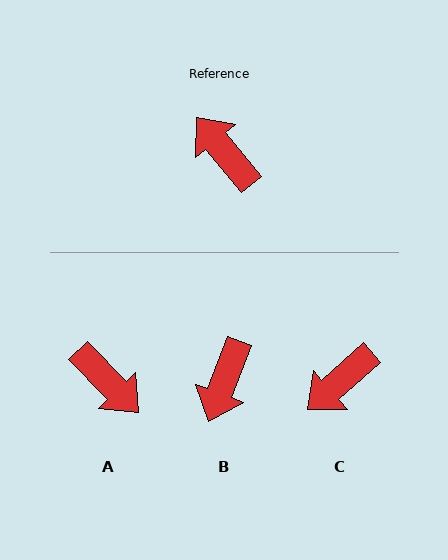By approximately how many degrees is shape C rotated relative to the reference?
Approximately 92 degrees counter-clockwise.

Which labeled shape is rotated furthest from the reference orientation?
A, about 176 degrees away.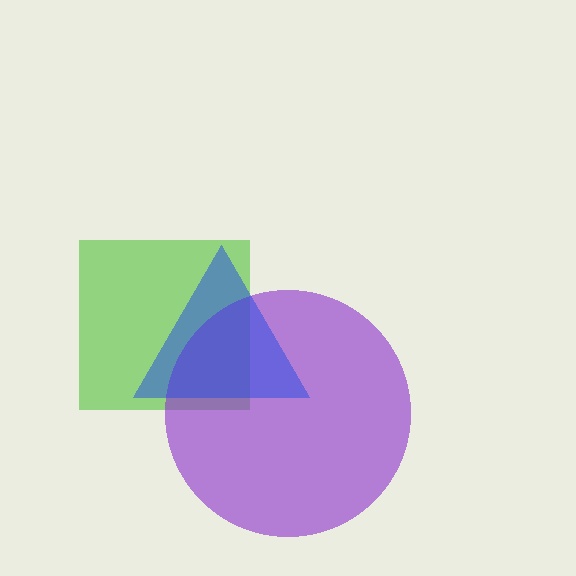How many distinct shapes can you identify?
There are 3 distinct shapes: a lime square, a purple circle, a blue triangle.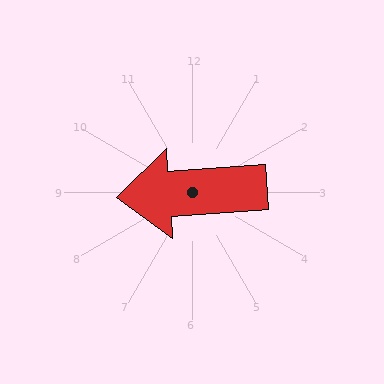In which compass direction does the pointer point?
West.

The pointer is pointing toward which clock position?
Roughly 9 o'clock.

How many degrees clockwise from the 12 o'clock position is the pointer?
Approximately 266 degrees.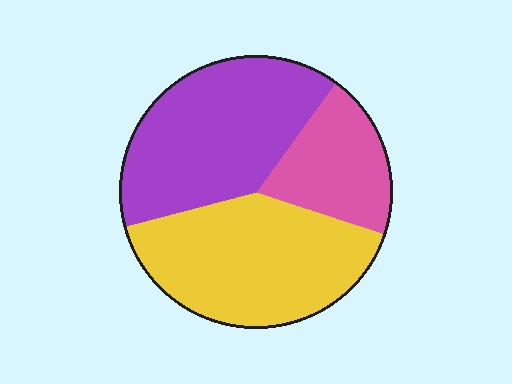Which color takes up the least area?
Pink, at roughly 20%.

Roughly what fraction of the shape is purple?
Purple covers 39% of the shape.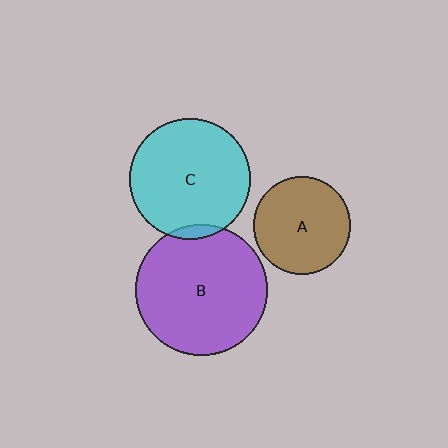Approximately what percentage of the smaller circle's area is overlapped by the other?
Approximately 5%.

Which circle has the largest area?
Circle B (purple).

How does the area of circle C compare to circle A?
Approximately 1.5 times.